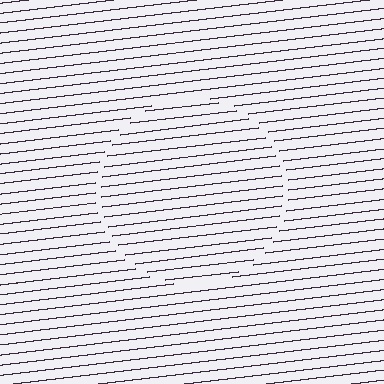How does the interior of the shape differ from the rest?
The interior of the shape contains the same grating, shifted by half a period — the contour is defined by the phase discontinuity where line-ends from the inner and outer gratings abut.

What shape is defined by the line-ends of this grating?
An illusory circle. The interior of the shape contains the same grating, shifted by half a period — the contour is defined by the phase discontinuity where line-ends from the inner and outer gratings abut.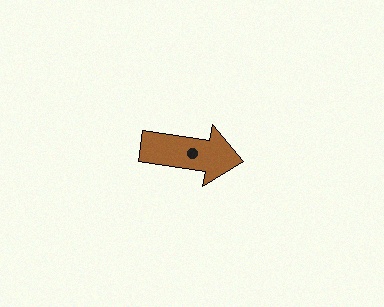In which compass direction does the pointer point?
East.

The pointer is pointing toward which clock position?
Roughly 3 o'clock.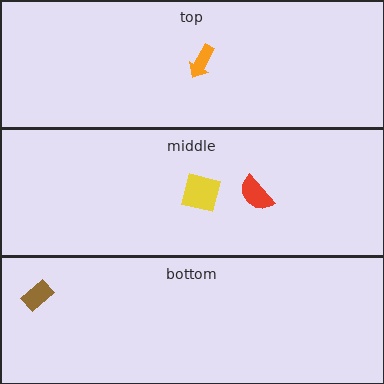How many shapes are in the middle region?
2.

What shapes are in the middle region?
The red semicircle, the yellow square.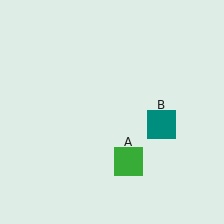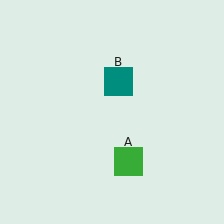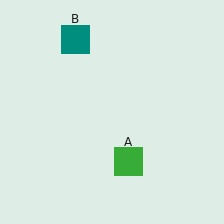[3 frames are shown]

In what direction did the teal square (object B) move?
The teal square (object B) moved up and to the left.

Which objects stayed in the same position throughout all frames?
Green square (object A) remained stationary.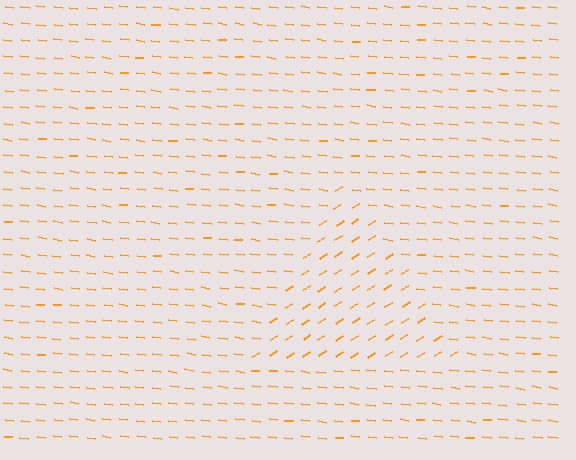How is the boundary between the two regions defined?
The boundary is defined purely by a change in line orientation (approximately 40 degrees difference). All lines are the same color and thickness.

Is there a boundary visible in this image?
Yes, there is a texture boundary formed by a change in line orientation.